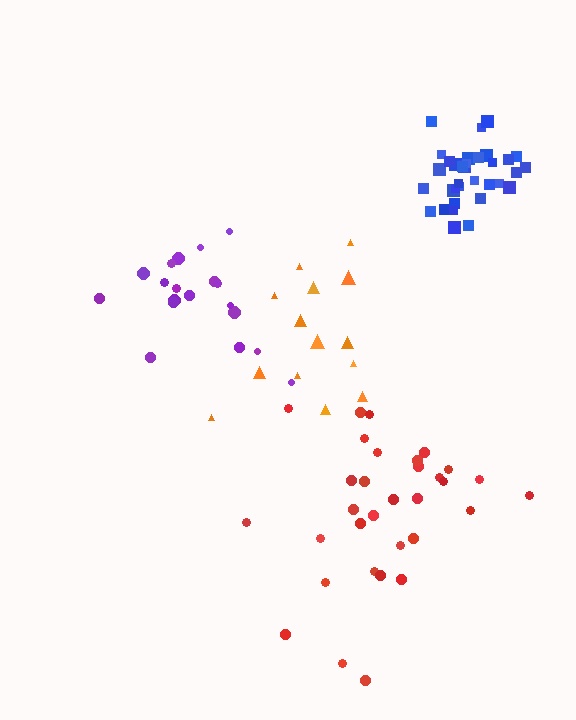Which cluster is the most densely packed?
Blue.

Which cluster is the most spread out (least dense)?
Orange.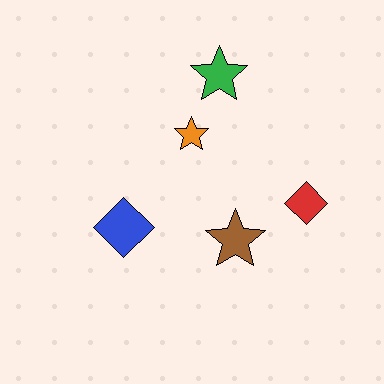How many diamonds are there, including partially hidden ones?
There are 2 diamonds.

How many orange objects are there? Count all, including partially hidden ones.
There is 1 orange object.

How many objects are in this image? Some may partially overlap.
There are 5 objects.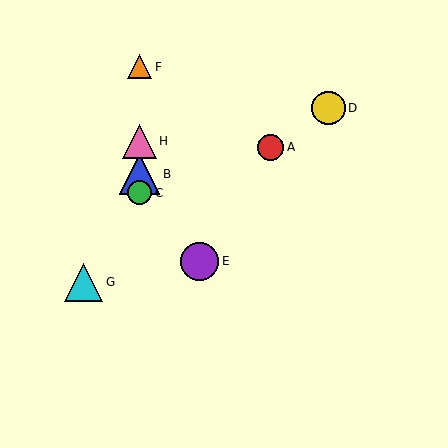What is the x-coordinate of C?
Object C is at x≈139.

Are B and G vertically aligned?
No, B is at x≈139 and G is at x≈84.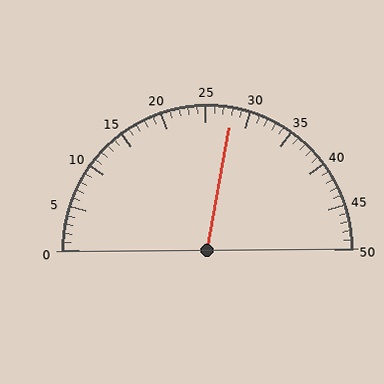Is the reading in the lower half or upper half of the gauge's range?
The reading is in the upper half of the range (0 to 50).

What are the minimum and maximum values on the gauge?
The gauge ranges from 0 to 50.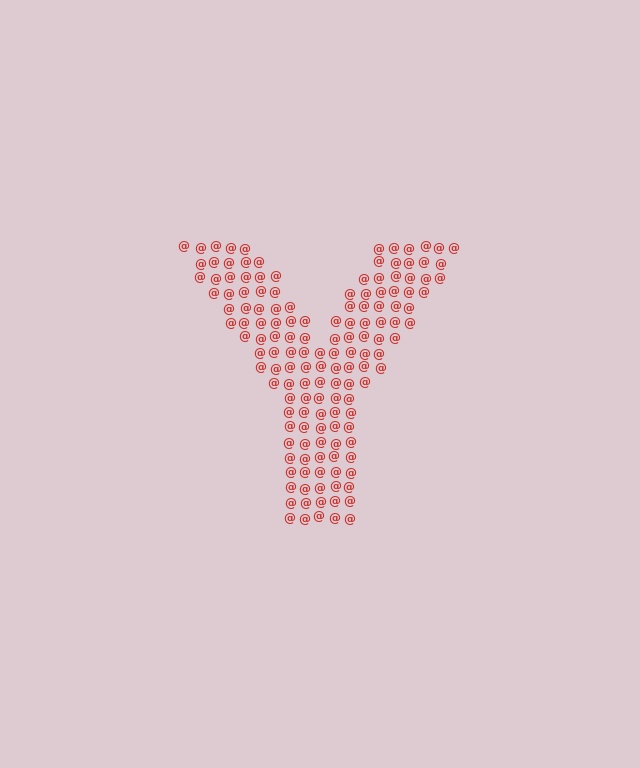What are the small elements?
The small elements are at signs.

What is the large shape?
The large shape is the letter Y.